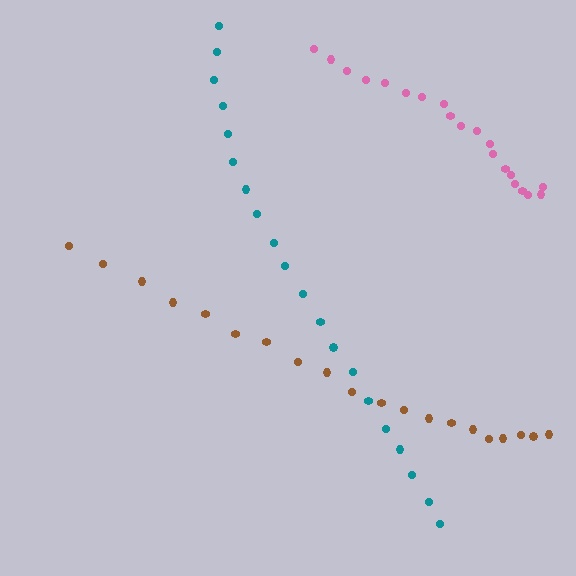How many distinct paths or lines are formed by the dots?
There are 3 distinct paths.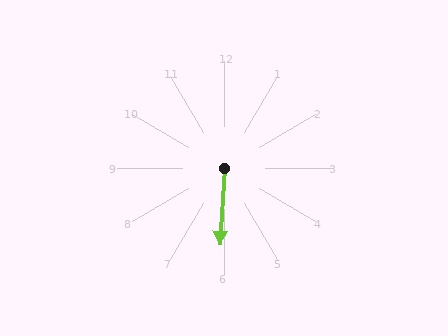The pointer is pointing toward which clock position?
Roughly 6 o'clock.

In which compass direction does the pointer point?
South.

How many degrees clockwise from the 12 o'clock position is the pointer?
Approximately 184 degrees.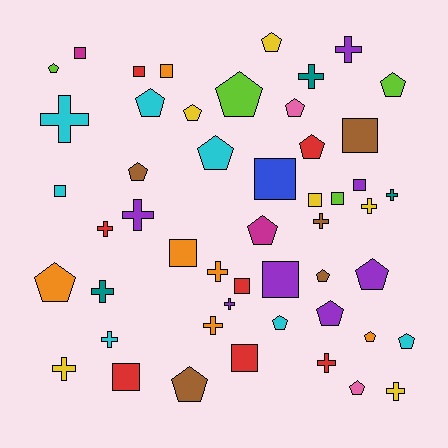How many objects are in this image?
There are 50 objects.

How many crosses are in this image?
There are 16 crosses.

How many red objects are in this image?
There are 7 red objects.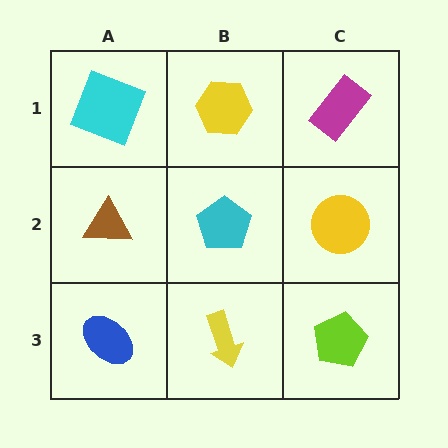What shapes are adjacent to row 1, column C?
A yellow circle (row 2, column C), a yellow hexagon (row 1, column B).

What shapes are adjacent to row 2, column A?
A cyan square (row 1, column A), a blue ellipse (row 3, column A), a cyan pentagon (row 2, column B).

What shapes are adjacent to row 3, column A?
A brown triangle (row 2, column A), a yellow arrow (row 3, column B).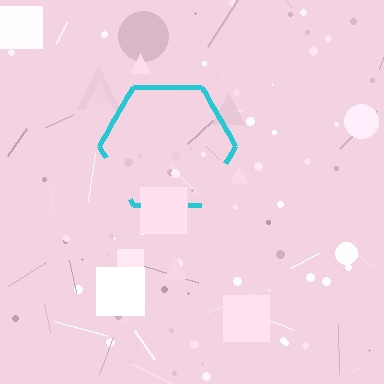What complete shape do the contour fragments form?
The contour fragments form a hexagon.